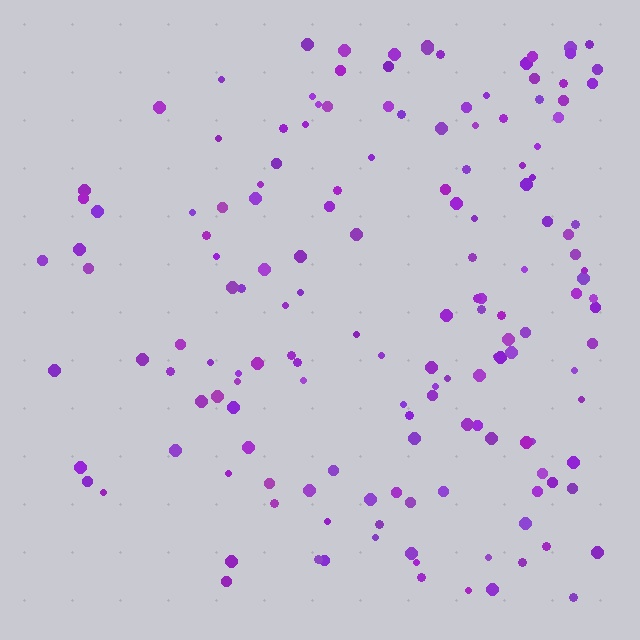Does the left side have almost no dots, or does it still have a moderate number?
Still a moderate number, just noticeably fewer than the right.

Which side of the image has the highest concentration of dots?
The right.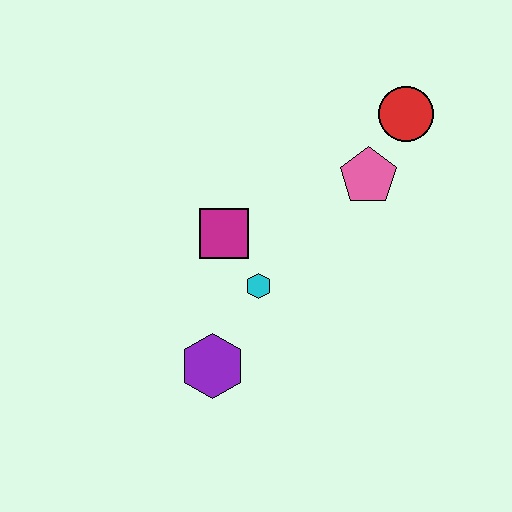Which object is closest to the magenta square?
The cyan hexagon is closest to the magenta square.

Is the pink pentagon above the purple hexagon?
Yes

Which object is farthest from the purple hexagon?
The red circle is farthest from the purple hexagon.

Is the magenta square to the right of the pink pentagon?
No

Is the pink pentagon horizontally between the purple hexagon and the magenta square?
No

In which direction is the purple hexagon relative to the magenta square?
The purple hexagon is below the magenta square.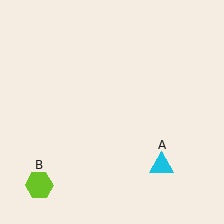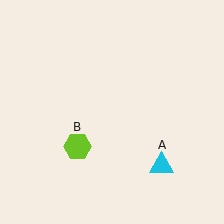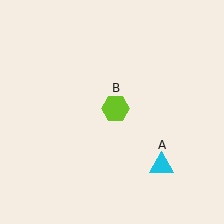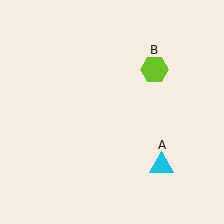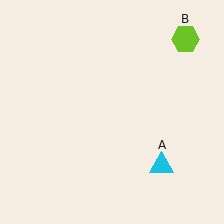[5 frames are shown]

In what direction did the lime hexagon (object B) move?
The lime hexagon (object B) moved up and to the right.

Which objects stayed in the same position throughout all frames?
Cyan triangle (object A) remained stationary.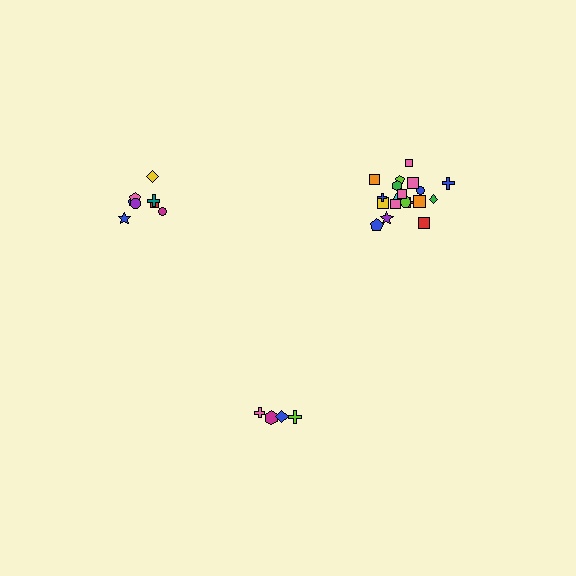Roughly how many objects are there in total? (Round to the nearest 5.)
Roughly 35 objects in total.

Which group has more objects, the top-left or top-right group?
The top-right group.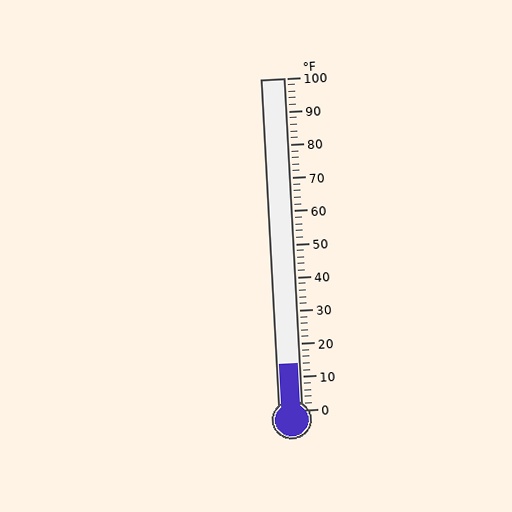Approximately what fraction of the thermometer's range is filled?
The thermometer is filled to approximately 15% of its range.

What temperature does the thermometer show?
The thermometer shows approximately 14°F.